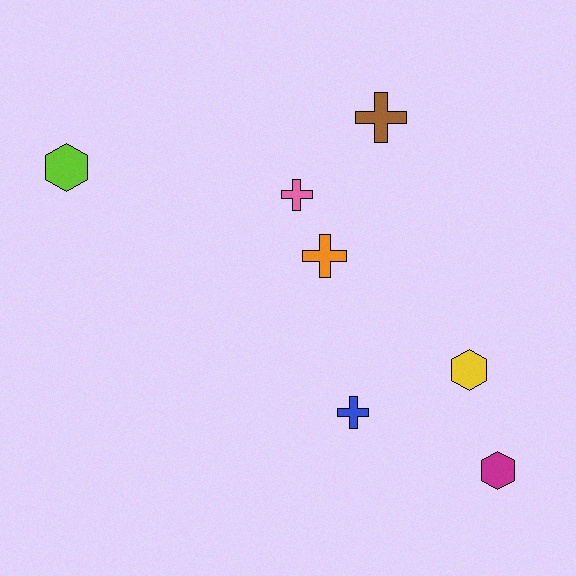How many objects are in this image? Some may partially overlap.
There are 7 objects.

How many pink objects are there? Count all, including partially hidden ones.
There is 1 pink object.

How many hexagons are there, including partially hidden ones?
There are 3 hexagons.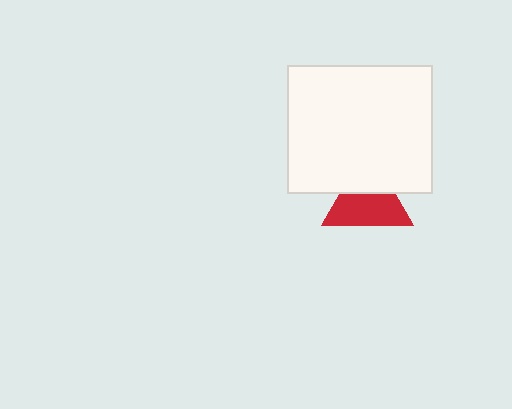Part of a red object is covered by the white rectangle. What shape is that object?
It is a triangle.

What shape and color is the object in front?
The object in front is a white rectangle.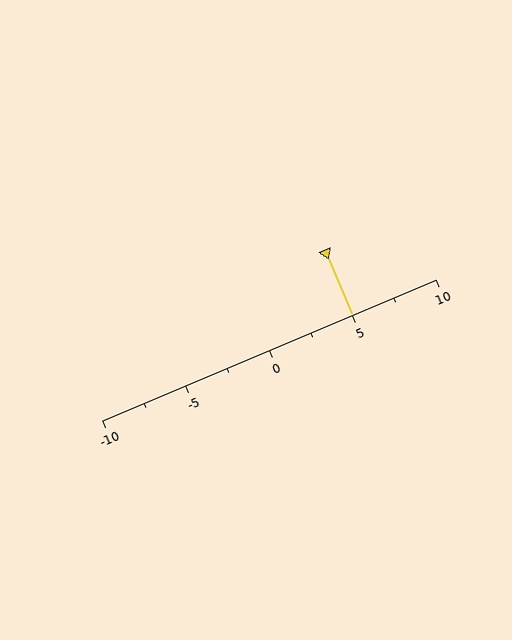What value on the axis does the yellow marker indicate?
The marker indicates approximately 5.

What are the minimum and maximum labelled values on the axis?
The axis runs from -10 to 10.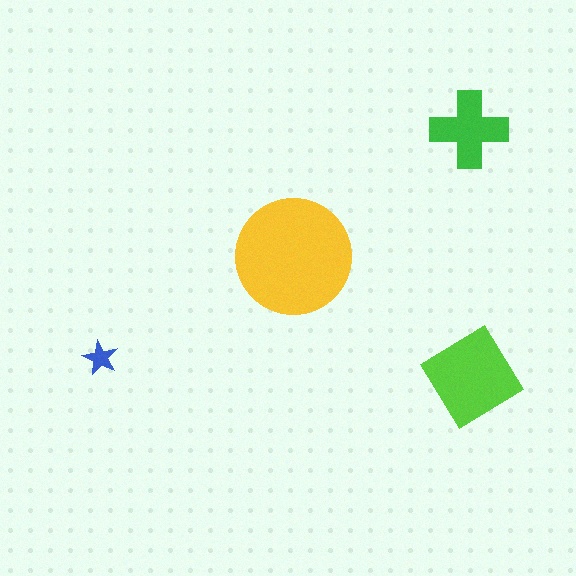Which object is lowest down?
The lime diamond is bottommost.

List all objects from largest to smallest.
The yellow circle, the lime diamond, the green cross, the blue star.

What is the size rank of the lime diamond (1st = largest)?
2nd.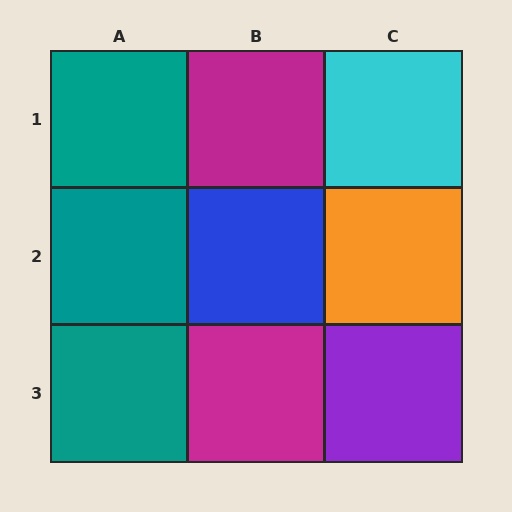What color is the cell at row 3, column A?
Teal.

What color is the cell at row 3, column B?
Magenta.